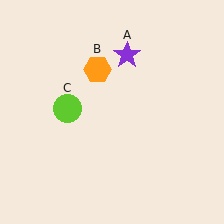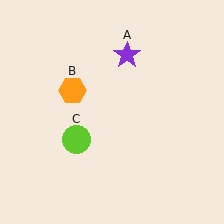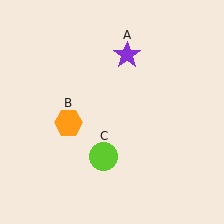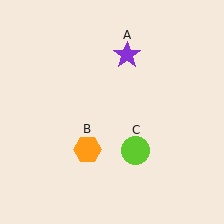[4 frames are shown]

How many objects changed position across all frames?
2 objects changed position: orange hexagon (object B), lime circle (object C).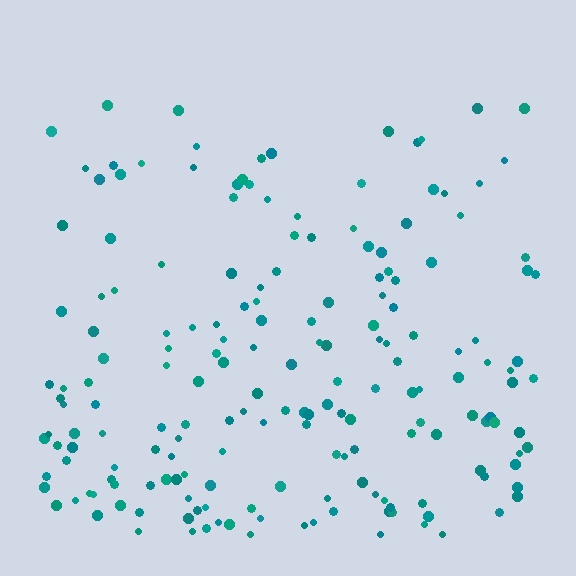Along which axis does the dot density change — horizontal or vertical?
Vertical.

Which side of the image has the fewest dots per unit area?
The top.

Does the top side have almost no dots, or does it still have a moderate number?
Still a moderate number, just noticeably fewer than the bottom.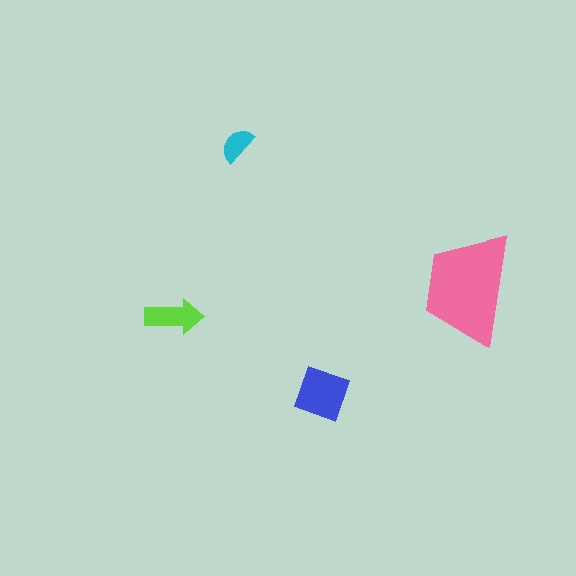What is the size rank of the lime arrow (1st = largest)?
3rd.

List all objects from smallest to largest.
The cyan semicircle, the lime arrow, the blue diamond, the pink trapezoid.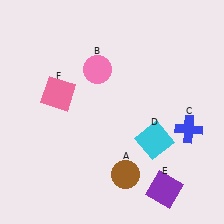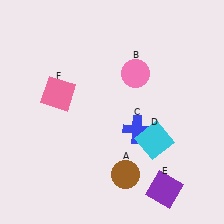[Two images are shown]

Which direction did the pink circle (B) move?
The pink circle (B) moved right.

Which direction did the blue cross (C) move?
The blue cross (C) moved left.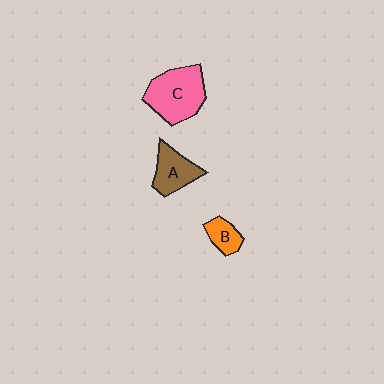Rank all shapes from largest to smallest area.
From largest to smallest: C (pink), A (brown), B (orange).